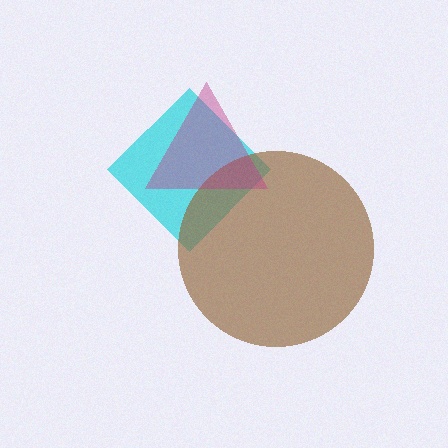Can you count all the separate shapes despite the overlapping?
Yes, there are 3 separate shapes.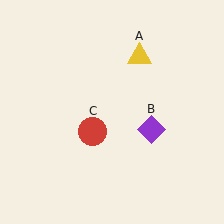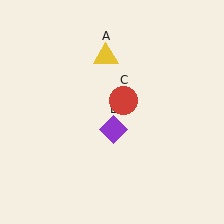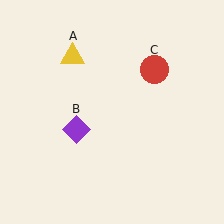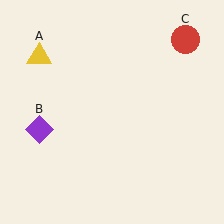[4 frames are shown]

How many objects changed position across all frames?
3 objects changed position: yellow triangle (object A), purple diamond (object B), red circle (object C).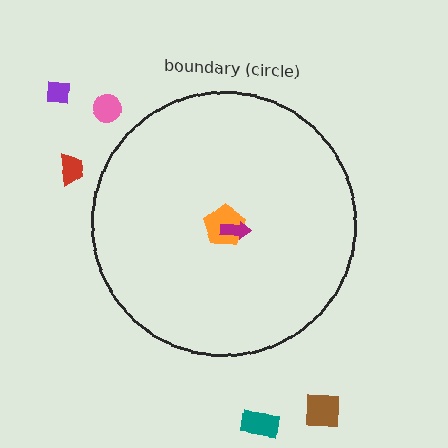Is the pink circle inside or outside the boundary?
Outside.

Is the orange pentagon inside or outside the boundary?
Inside.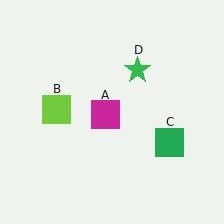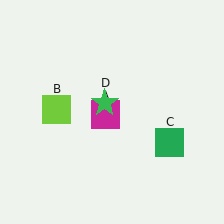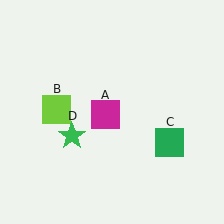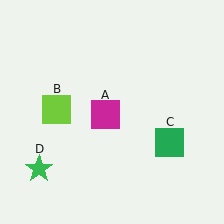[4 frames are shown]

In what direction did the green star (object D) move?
The green star (object D) moved down and to the left.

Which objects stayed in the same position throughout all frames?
Magenta square (object A) and lime square (object B) and green square (object C) remained stationary.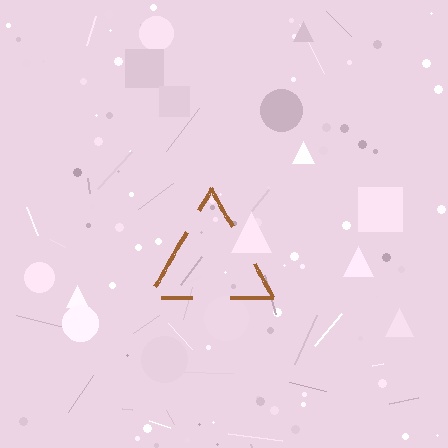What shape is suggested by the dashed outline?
The dashed outline suggests a triangle.